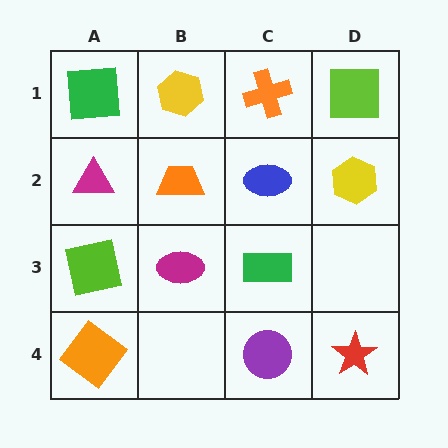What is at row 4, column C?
A purple circle.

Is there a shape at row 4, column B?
No, that cell is empty.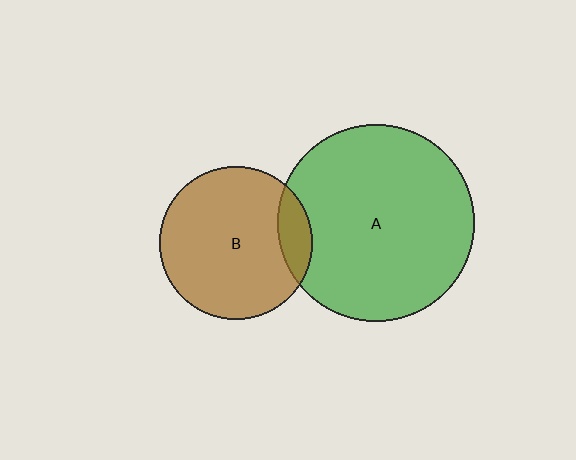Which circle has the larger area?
Circle A (green).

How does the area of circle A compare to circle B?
Approximately 1.7 times.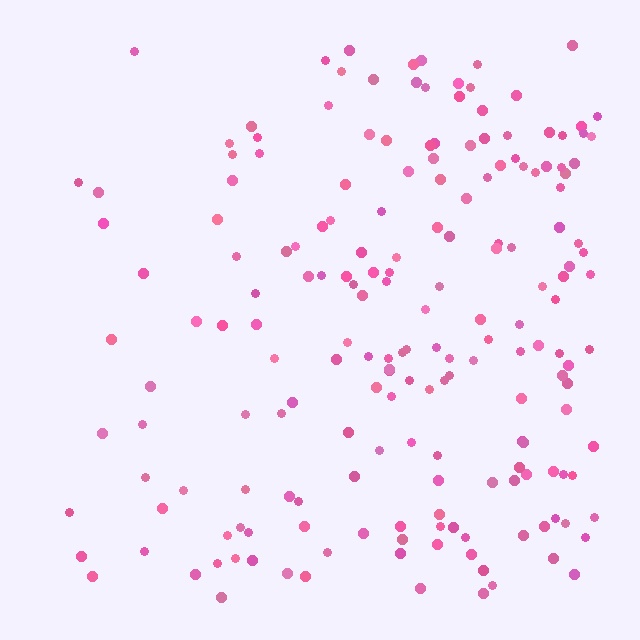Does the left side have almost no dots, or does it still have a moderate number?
Still a moderate number, just noticeably fewer than the right.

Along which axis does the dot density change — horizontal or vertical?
Horizontal.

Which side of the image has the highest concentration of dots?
The right.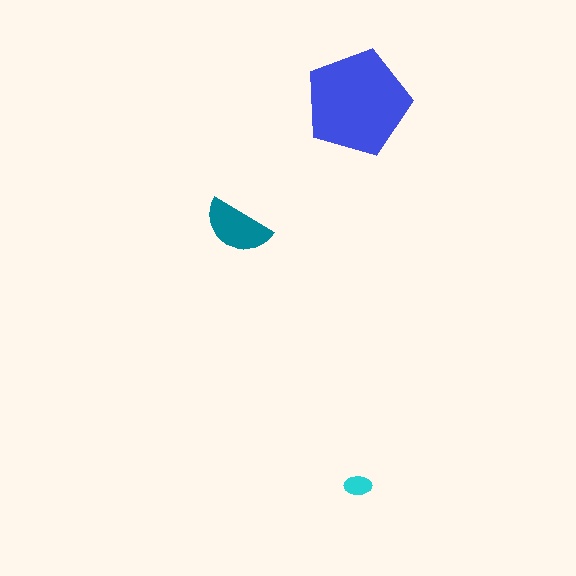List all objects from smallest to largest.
The cyan ellipse, the teal semicircle, the blue pentagon.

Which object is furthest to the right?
The cyan ellipse is rightmost.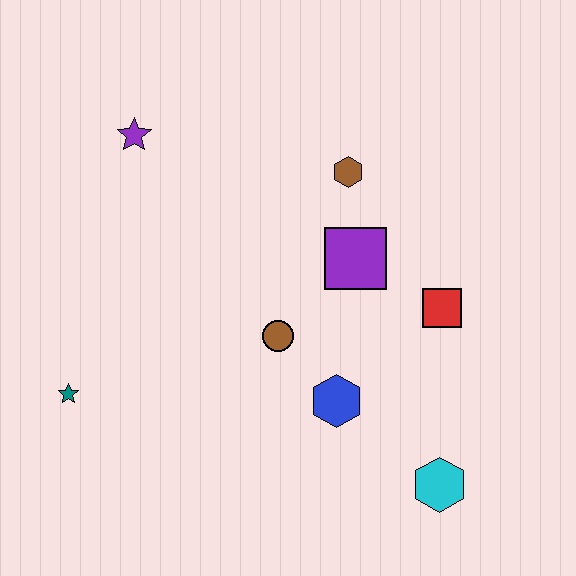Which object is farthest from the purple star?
The cyan hexagon is farthest from the purple star.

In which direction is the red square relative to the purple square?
The red square is to the right of the purple square.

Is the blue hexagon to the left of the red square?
Yes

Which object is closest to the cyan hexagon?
The blue hexagon is closest to the cyan hexagon.